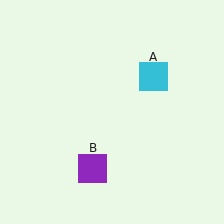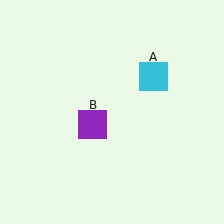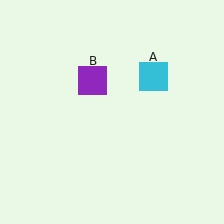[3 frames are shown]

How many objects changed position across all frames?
1 object changed position: purple square (object B).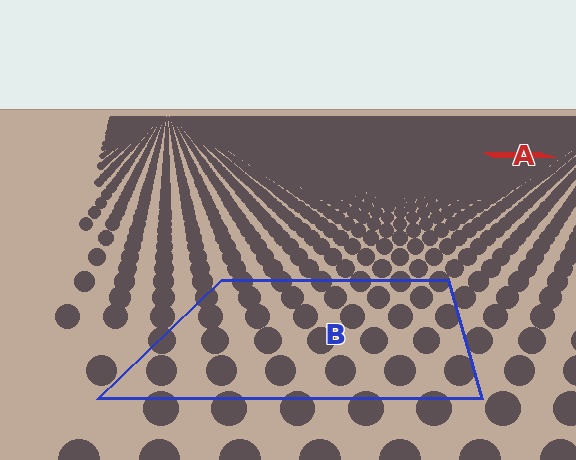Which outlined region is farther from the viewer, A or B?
Region A is farther from the viewer — the texture elements inside it appear smaller and more densely packed.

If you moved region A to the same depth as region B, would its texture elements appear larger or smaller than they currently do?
They would appear larger. At a closer depth, the same texture elements are projected at a bigger on-screen size.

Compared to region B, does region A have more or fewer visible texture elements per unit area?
Region A has more texture elements per unit area — they are packed more densely because it is farther away.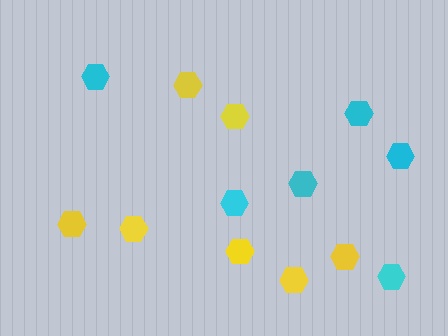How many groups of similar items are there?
There are 2 groups: one group of yellow hexagons (7) and one group of cyan hexagons (6).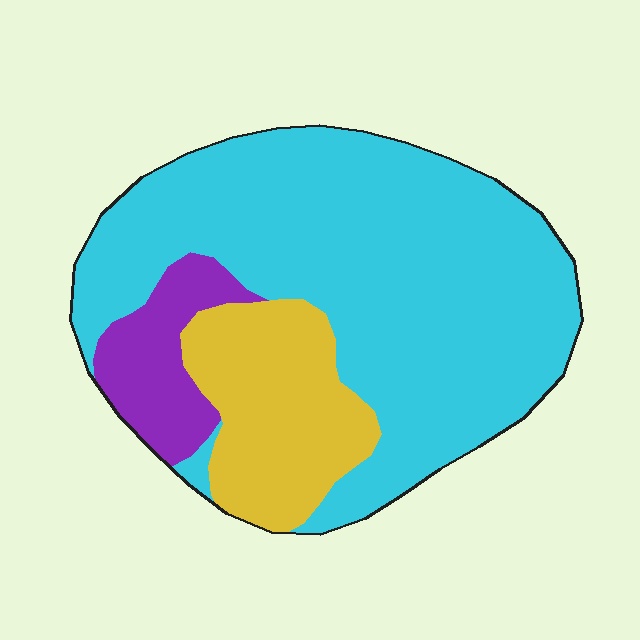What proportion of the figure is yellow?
Yellow takes up about one fifth (1/5) of the figure.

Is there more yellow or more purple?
Yellow.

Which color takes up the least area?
Purple, at roughly 10%.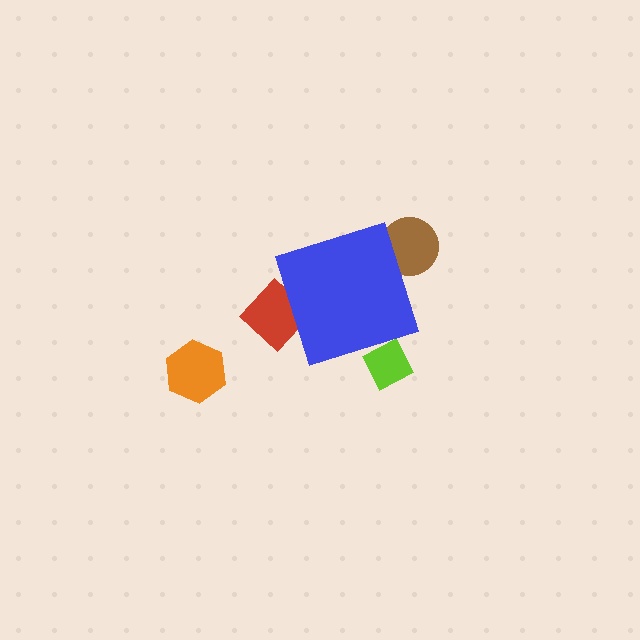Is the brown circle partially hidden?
Yes, the brown circle is partially hidden behind the blue diamond.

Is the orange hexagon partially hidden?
No, the orange hexagon is fully visible.